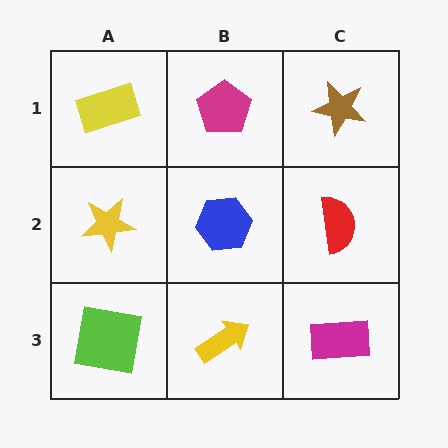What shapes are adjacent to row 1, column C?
A red semicircle (row 2, column C), a magenta pentagon (row 1, column B).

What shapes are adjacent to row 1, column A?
A yellow star (row 2, column A), a magenta pentagon (row 1, column B).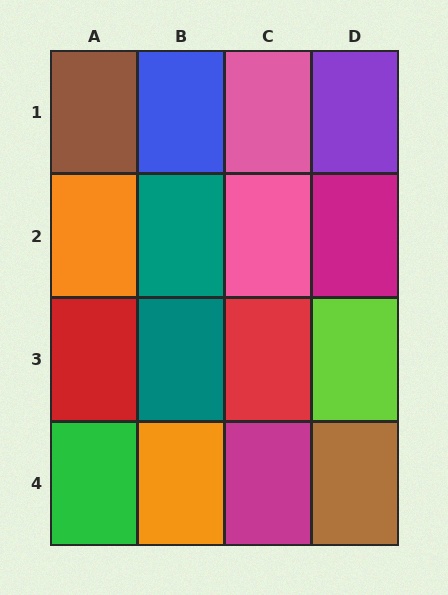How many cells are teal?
2 cells are teal.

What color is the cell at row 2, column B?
Teal.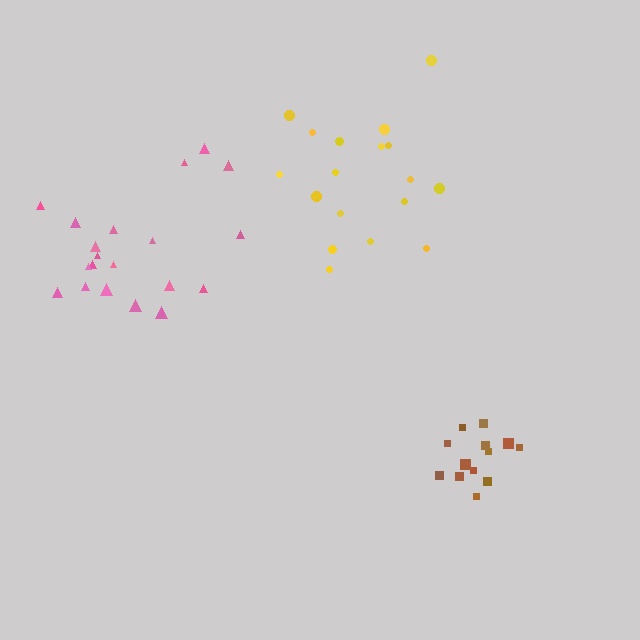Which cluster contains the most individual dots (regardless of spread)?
Pink (20).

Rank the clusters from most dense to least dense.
brown, yellow, pink.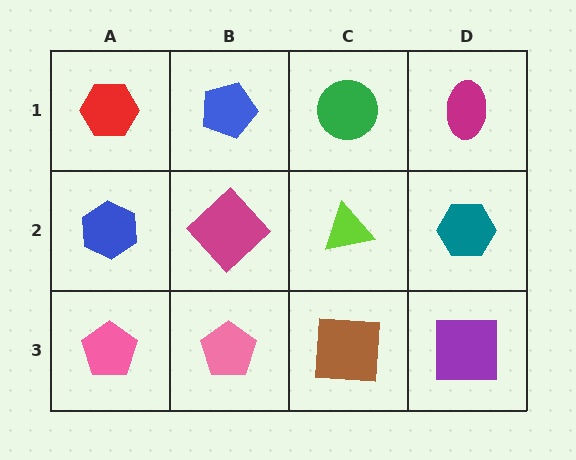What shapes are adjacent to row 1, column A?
A blue hexagon (row 2, column A), a blue pentagon (row 1, column B).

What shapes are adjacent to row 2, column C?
A green circle (row 1, column C), a brown square (row 3, column C), a magenta diamond (row 2, column B), a teal hexagon (row 2, column D).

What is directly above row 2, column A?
A red hexagon.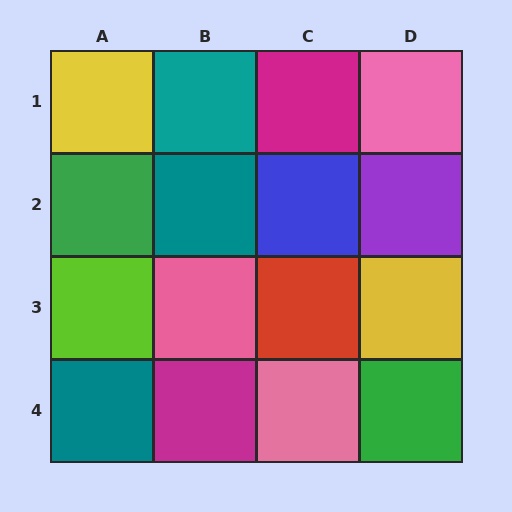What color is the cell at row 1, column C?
Magenta.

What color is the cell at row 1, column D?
Pink.